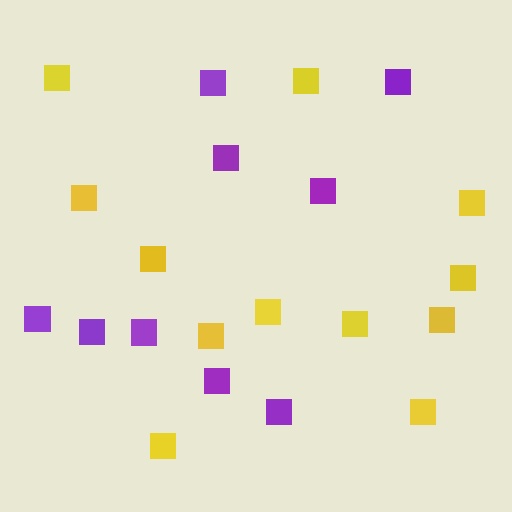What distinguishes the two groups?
There are 2 groups: one group of purple squares (9) and one group of yellow squares (12).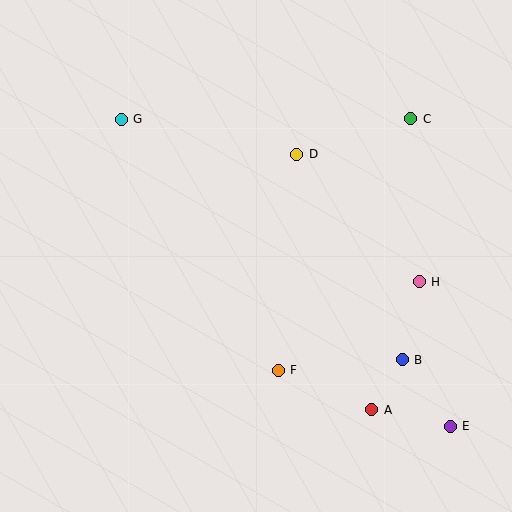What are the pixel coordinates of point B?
Point B is at (402, 360).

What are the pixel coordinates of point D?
Point D is at (297, 154).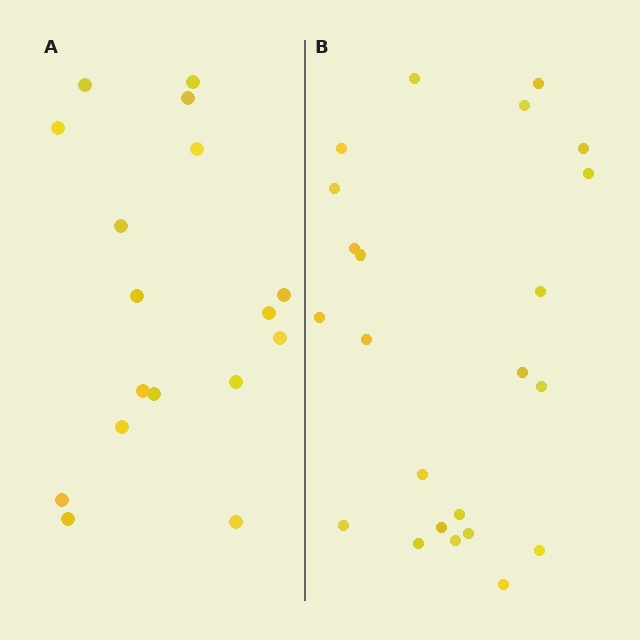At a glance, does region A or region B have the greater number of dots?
Region B (the right region) has more dots.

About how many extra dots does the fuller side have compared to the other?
Region B has about 6 more dots than region A.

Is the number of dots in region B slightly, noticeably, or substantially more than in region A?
Region B has noticeably more, but not dramatically so. The ratio is roughly 1.4 to 1.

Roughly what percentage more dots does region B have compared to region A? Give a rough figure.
About 35% more.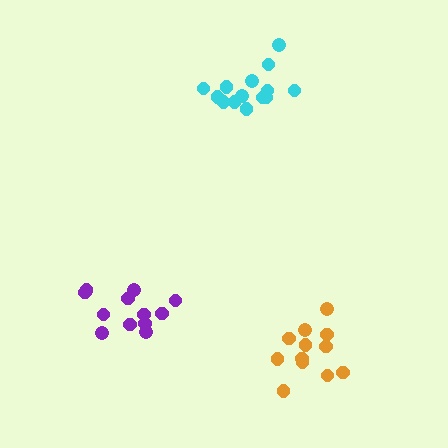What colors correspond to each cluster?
The clusters are colored: purple, cyan, orange.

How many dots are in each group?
Group 1: 12 dots, Group 2: 14 dots, Group 3: 12 dots (38 total).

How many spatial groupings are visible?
There are 3 spatial groupings.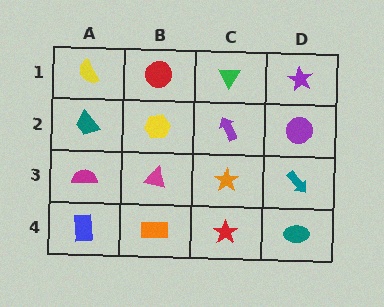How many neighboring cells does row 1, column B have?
3.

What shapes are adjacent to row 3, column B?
A yellow hexagon (row 2, column B), an orange rectangle (row 4, column B), a magenta semicircle (row 3, column A), an orange star (row 3, column C).